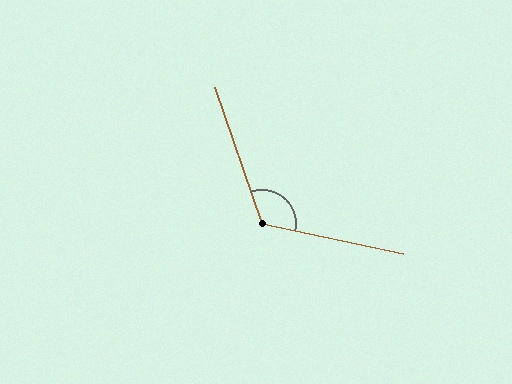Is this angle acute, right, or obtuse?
It is obtuse.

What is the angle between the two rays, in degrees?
Approximately 121 degrees.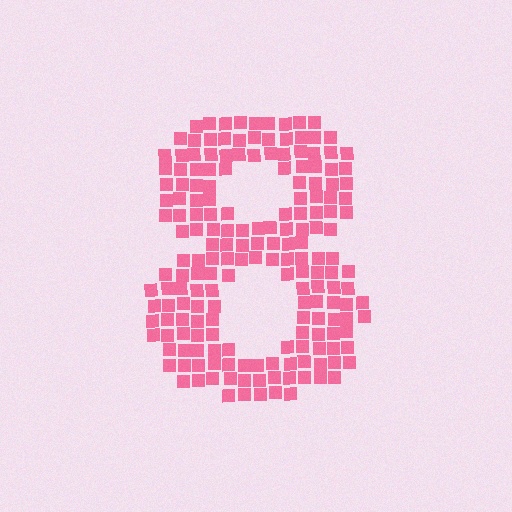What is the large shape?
The large shape is the digit 8.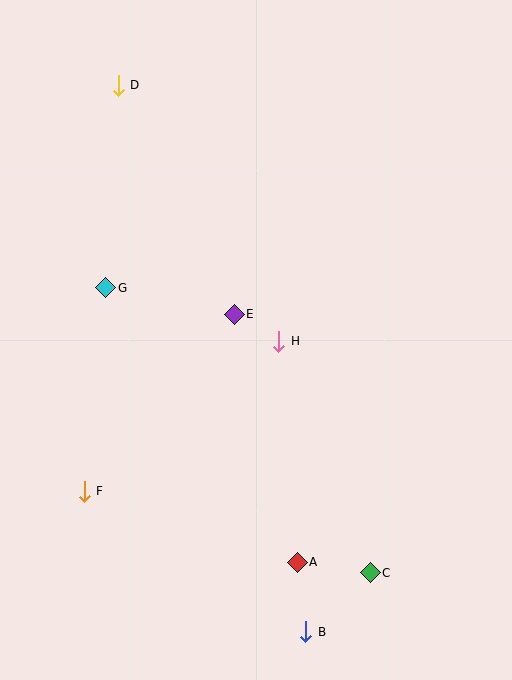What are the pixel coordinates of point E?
Point E is at (234, 314).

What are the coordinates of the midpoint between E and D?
The midpoint between E and D is at (176, 200).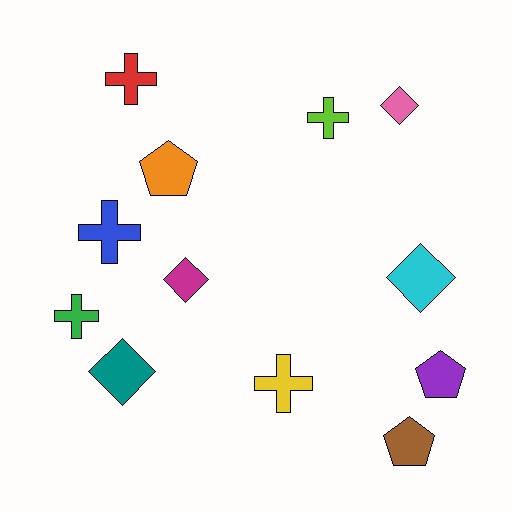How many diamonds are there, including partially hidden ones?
There are 4 diamonds.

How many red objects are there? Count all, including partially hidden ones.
There is 1 red object.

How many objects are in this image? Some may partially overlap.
There are 12 objects.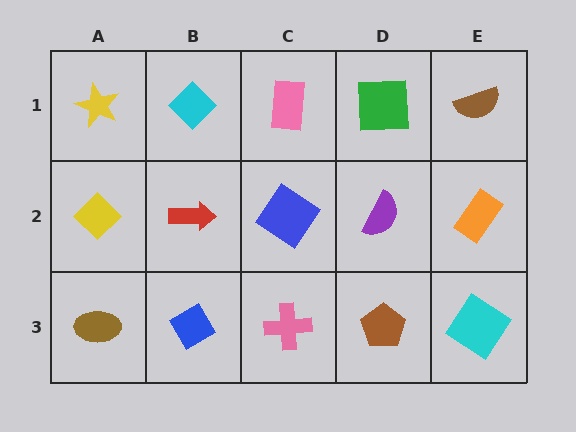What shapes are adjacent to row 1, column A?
A yellow diamond (row 2, column A), a cyan diamond (row 1, column B).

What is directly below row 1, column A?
A yellow diamond.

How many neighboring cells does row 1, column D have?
3.